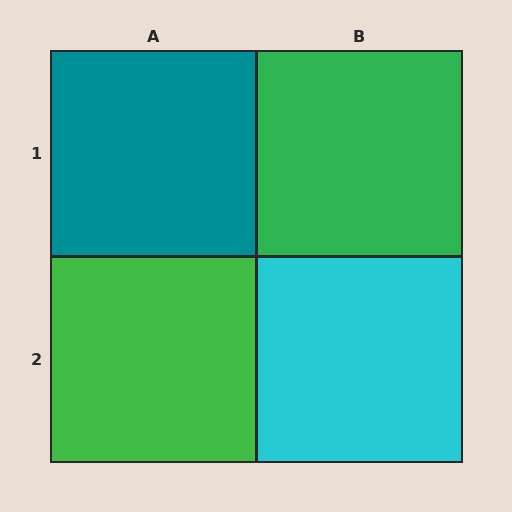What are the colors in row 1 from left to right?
Teal, green.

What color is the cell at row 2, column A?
Green.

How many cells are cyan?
1 cell is cyan.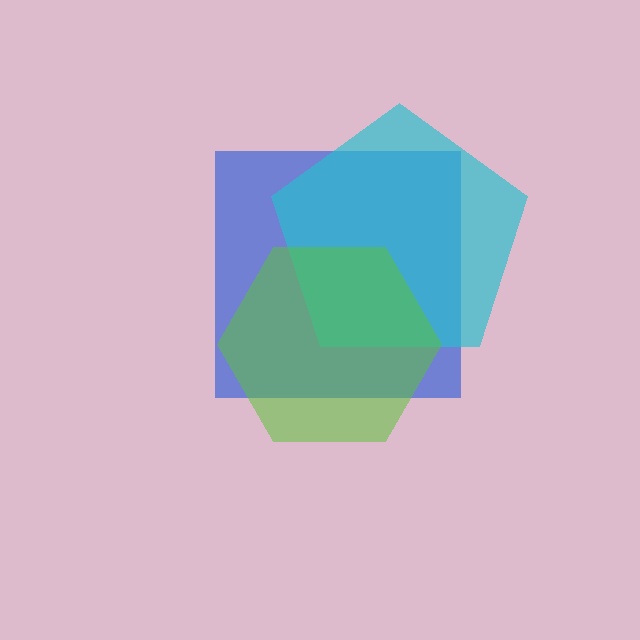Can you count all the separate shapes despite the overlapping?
Yes, there are 3 separate shapes.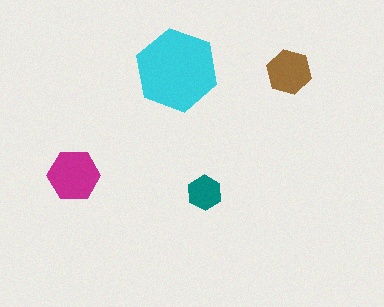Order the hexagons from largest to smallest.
the cyan one, the magenta one, the brown one, the teal one.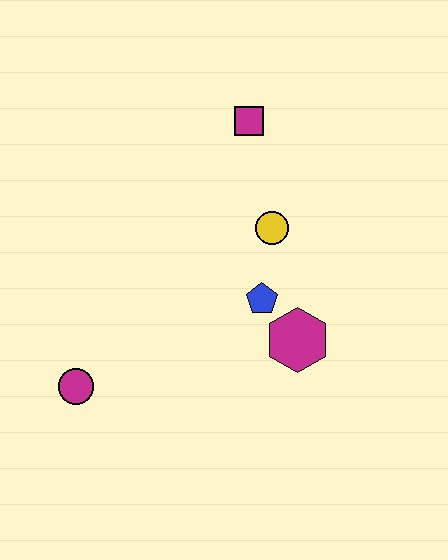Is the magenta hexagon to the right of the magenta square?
Yes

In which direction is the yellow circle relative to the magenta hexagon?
The yellow circle is above the magenta hexagon.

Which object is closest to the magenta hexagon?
The blue pentagon is closest to the magenta hexagon.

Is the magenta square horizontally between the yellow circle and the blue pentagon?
No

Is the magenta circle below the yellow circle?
Yes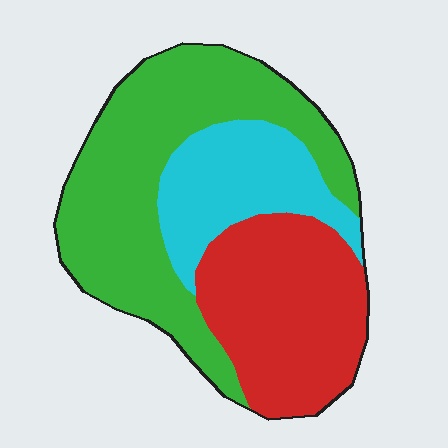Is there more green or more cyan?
Green.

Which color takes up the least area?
Cyan, at roughly 20%.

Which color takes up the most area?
Green, at roughly 45%.